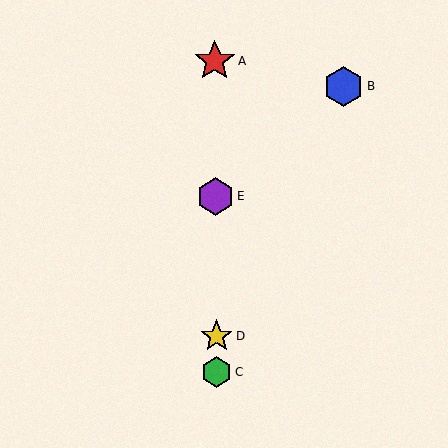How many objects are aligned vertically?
4 objects (A, C, D, E) are aligned vertically.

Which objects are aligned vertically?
Objects A, C, D, E are aligned vertically.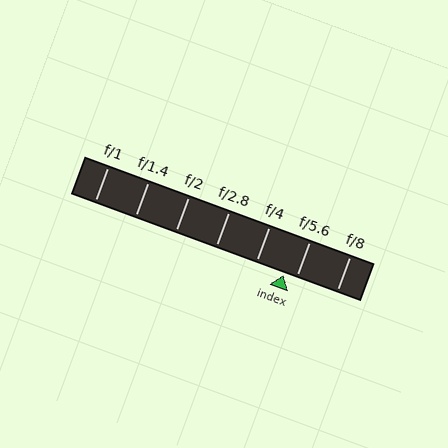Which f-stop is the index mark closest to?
The index mark is closest to f/5.6.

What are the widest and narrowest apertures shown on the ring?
The widest aperture shown is f/1 and the narrowest is f/8.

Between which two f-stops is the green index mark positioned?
The index mark is between f/4 and f/5.6.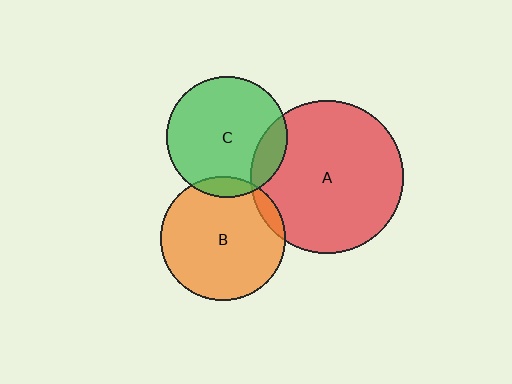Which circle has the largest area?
Circle A (red).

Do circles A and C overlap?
Yes.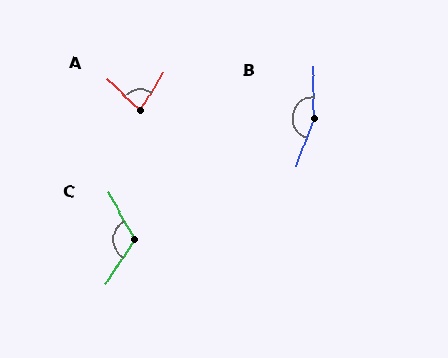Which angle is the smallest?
A, at approximately 78 degrees.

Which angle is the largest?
B, at approximately 158 degrees.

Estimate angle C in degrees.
Approximately 119 degrees.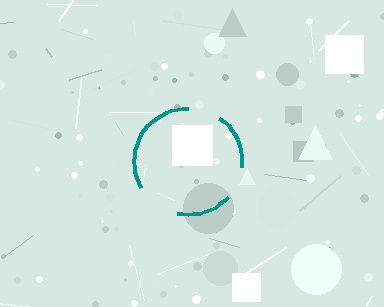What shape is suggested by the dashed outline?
The dashed outline suggests a circle.